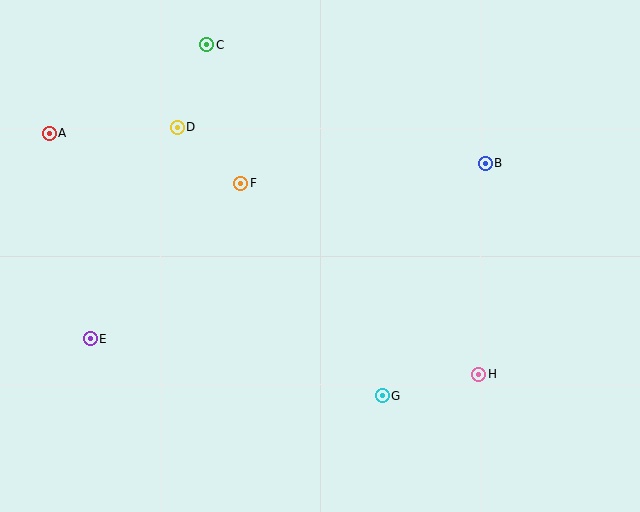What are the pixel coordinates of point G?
Point G is at (382, 396).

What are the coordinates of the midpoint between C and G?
The midpoint between C and G is at (294, 220).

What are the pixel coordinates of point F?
Point F is at (241, 183).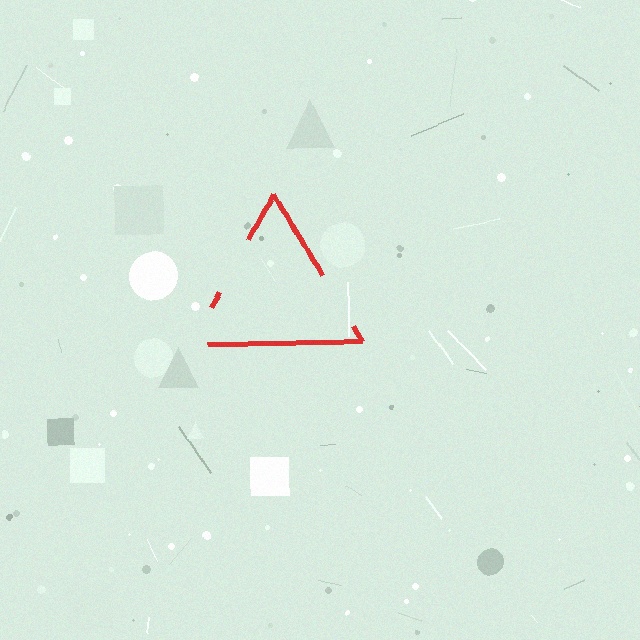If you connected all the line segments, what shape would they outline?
They would outline a triangle.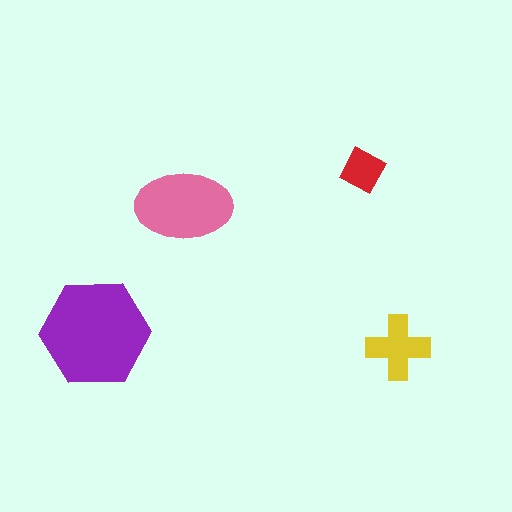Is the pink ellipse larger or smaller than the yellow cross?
Larger.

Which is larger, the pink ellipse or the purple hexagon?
The purple hexagon.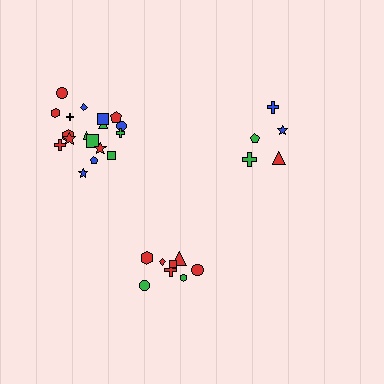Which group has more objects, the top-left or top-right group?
The top-left group.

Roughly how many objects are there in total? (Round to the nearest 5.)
Roughly 30 objects in total.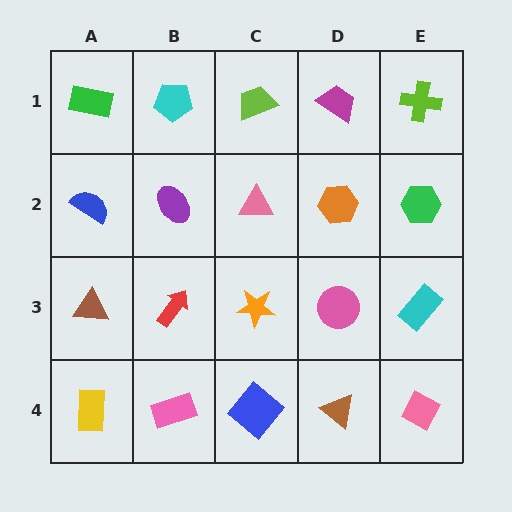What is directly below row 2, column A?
A brown triangle.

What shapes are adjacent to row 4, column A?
A brown triangle (row 3, column A), a pink rectangle (row 4, column B).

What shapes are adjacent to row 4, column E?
A cyan rectangle (row 3, column E), a brown triangle (row 4, column D).